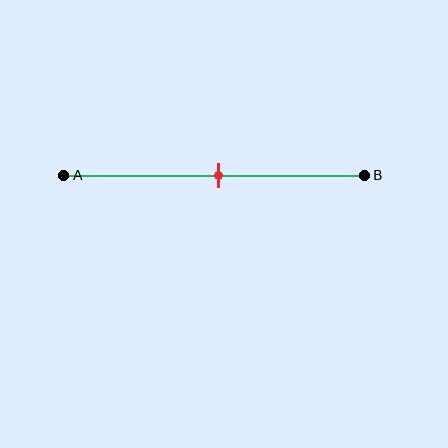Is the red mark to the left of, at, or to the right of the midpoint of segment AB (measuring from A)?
The red mark is approximately at the midpoint of segment AB.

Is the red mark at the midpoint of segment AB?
Yes, the mark is approximately at the midpoint.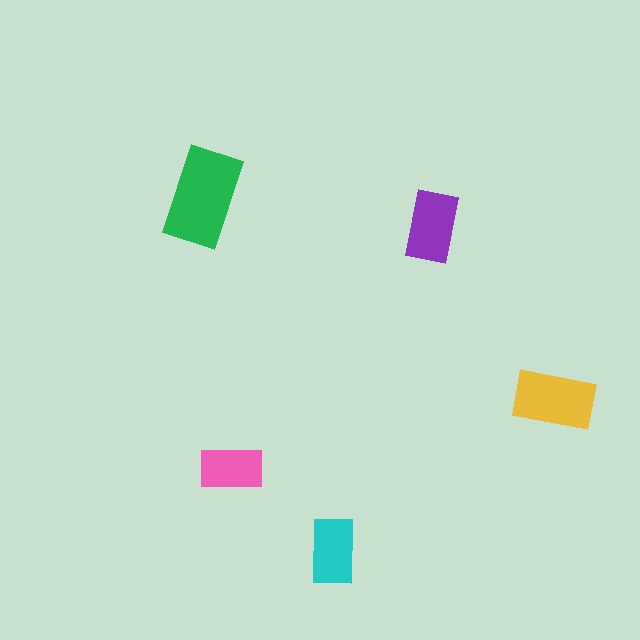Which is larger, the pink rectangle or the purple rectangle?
The purple one.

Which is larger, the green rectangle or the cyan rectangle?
The green one.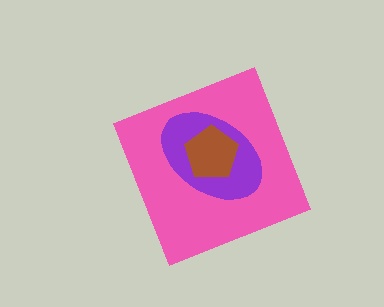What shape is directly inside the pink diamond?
The purple ellipse.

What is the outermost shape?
The pink diamond.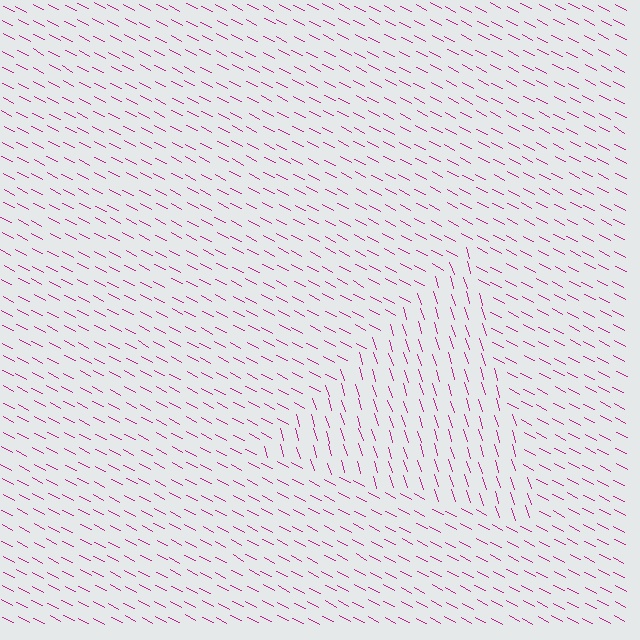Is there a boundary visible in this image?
Yes, there is a texture boundary formed by a change in line orientation.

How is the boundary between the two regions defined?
The boundary is defined purely by a change in line orientation (approximately 45 degrees difference). All lines are the same color and thickness.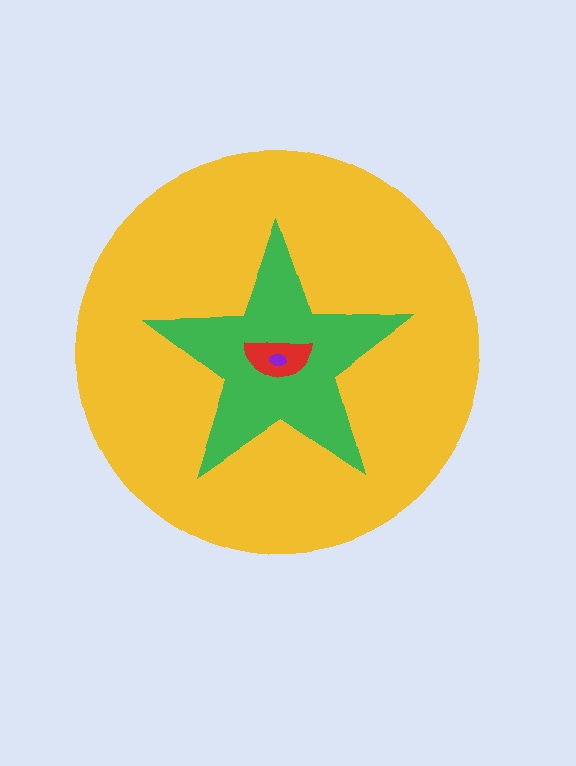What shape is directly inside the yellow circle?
The green star.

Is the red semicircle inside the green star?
Yes.